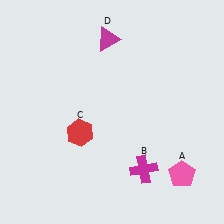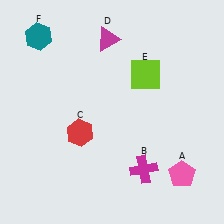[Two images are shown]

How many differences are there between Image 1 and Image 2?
There are 2 differences between the two images.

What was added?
A lime square (E), a teal hexagon (F) were added in Image 2.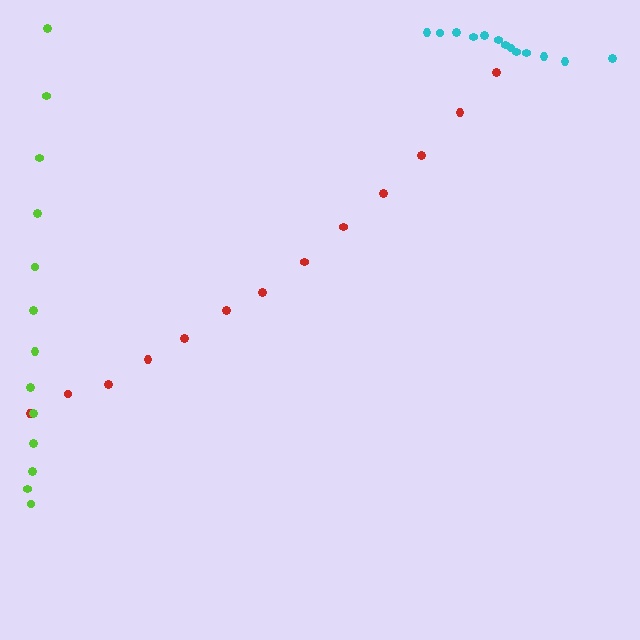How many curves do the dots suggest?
There are 3 distinct paths.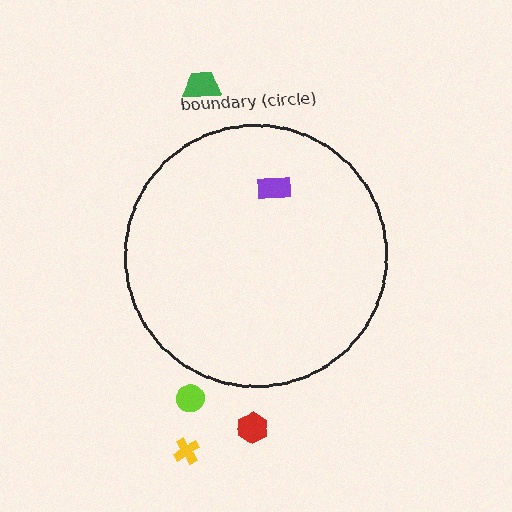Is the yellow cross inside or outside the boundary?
Outside.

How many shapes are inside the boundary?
1 inside, 4 outside.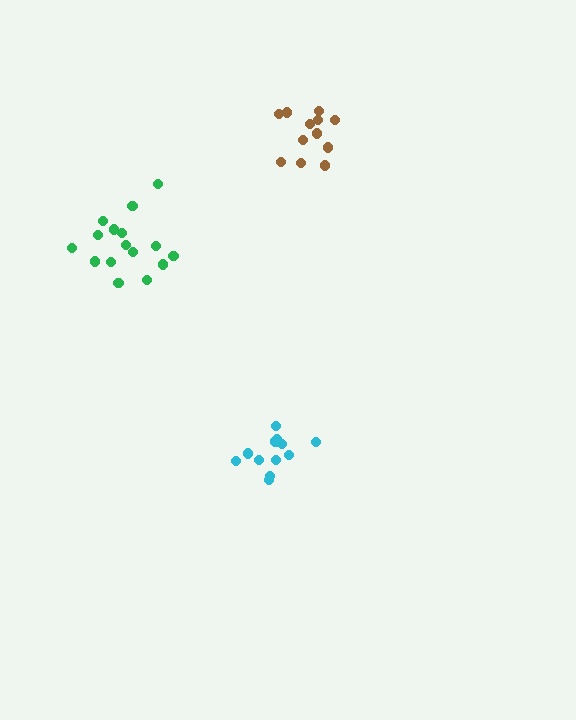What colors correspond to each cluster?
The clusters are colored: green, cyan, brown.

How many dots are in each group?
Group 1: 16 dots, Group 2: 12 dots, Group 3: 12 dots (40 total).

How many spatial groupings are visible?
There are 3 spatial groupings.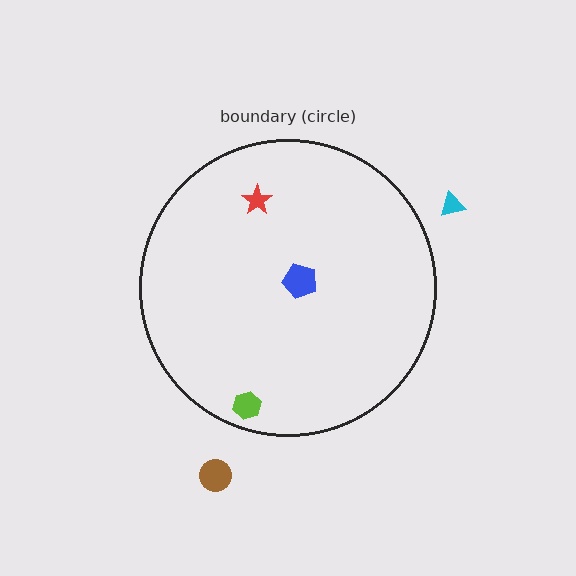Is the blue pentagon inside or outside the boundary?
Inside.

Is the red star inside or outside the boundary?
Inside.